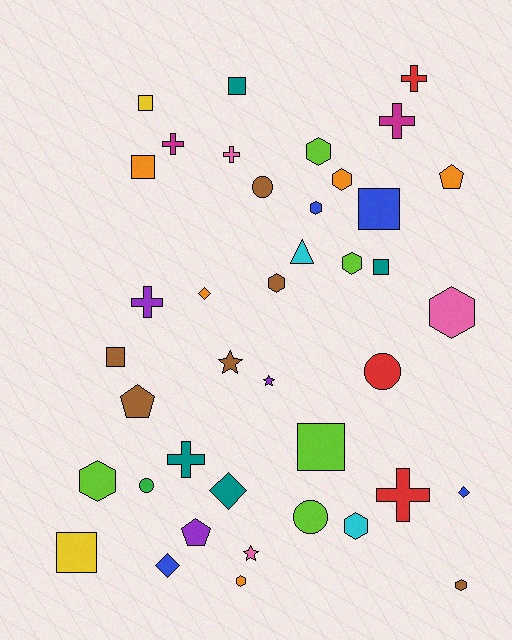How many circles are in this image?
There are 4 circles.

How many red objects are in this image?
There are 3 red objects.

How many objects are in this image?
There are 40 objects.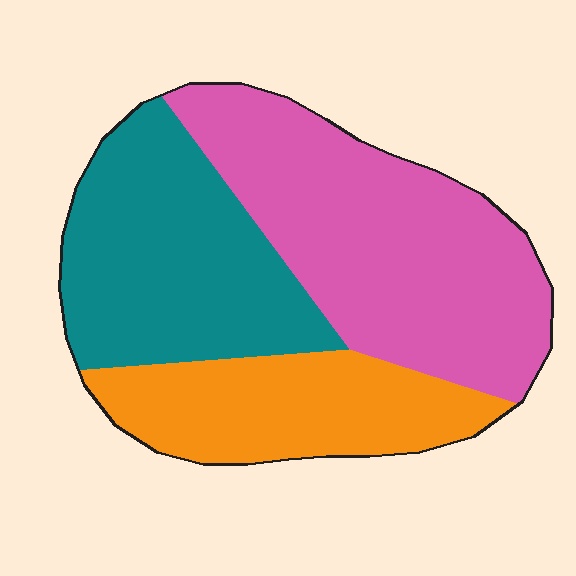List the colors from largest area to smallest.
From largest to smallest: pink, teal, orange.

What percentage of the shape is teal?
Teal takes up about one third (1/3) of the shape.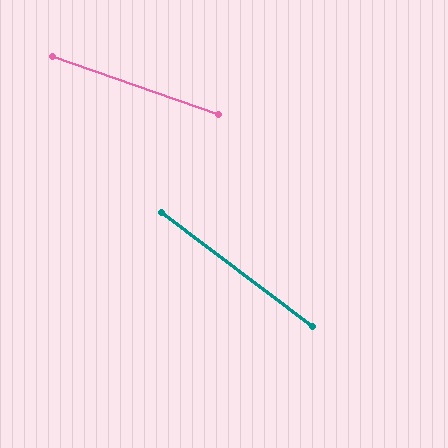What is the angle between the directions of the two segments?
Approximately 18 degrees.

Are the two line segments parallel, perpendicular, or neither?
Neither parallel nor perpendicular — they differ by about 18°.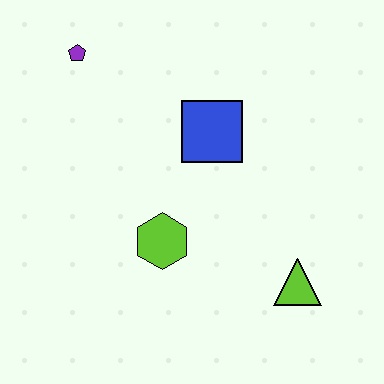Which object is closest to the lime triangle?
The lime hexagon is closest to the lime triangle.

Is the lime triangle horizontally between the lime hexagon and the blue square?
No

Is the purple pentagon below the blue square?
No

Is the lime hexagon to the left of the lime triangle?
Yes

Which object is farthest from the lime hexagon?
The purple pentagon is farthest from the lime hexagon.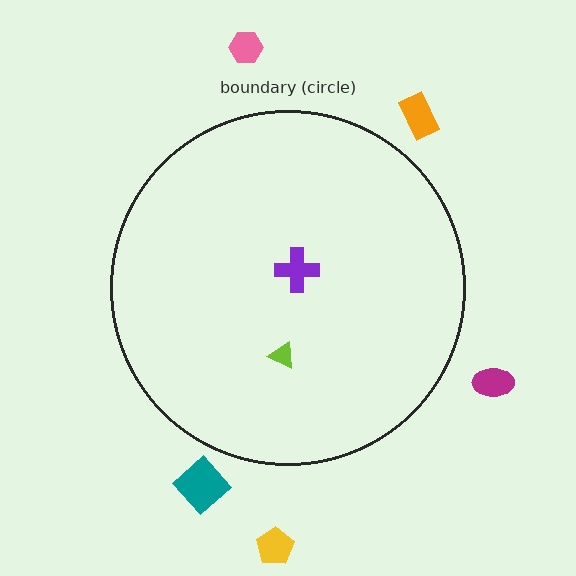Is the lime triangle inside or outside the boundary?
Inside.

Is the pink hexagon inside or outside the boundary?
Outside.